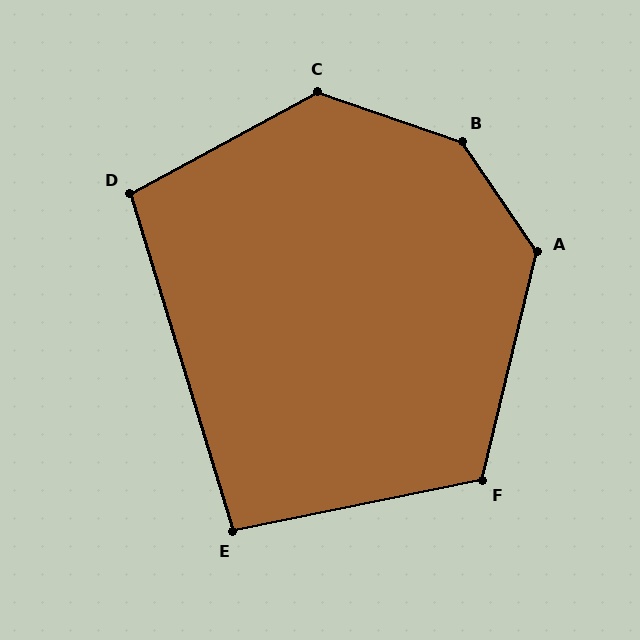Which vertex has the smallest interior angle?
E, at approximately 96 degrees.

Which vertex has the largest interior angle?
B, at approximately 143 degrees.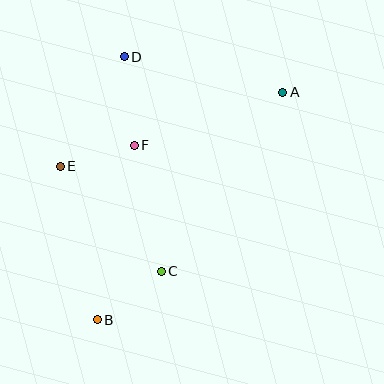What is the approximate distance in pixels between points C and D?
The distance between C and D is approximately 218 pixels.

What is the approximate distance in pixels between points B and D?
The distance between B and D is approximately 264 pixels.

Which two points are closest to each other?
Points E and F are closest to each other.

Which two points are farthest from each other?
Points A and B are farthest from each other.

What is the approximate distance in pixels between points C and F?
The distance between C and F is approximately 129 pixels.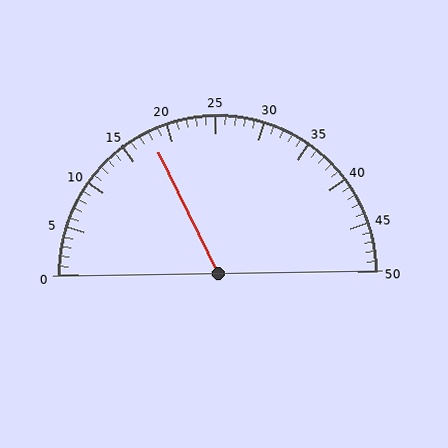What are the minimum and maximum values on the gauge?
The gauge ranges from 0 to 50.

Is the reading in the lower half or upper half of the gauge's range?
The reading is in the lower half of the range (0 to 50).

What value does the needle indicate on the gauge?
The needle indicates approximately 18.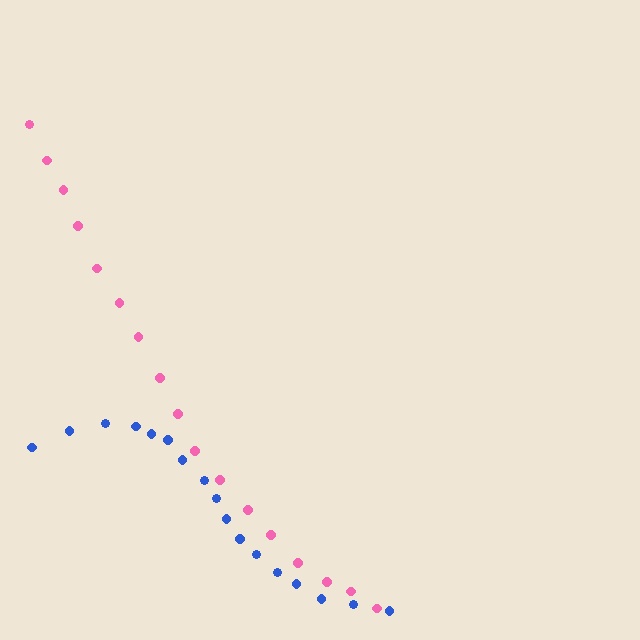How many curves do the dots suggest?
There are 2 distinct paths.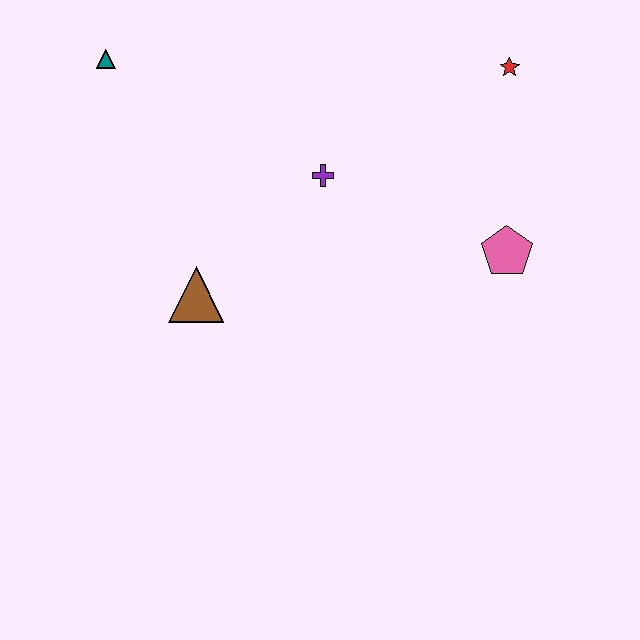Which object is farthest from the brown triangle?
The red star is farthest from the brown triangle.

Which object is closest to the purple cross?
The brown triangle is closest to the purple cross.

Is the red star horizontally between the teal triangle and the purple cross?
No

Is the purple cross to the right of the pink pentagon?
No